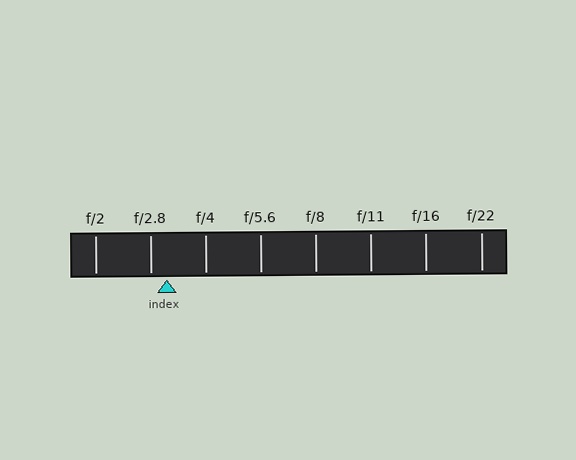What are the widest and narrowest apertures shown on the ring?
The widest aperture shown is f/2 and the narrowest is f/22.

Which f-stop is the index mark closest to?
The index mark is closest to f/2.8.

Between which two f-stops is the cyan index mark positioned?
The index mark is between f/2.8 and f/4.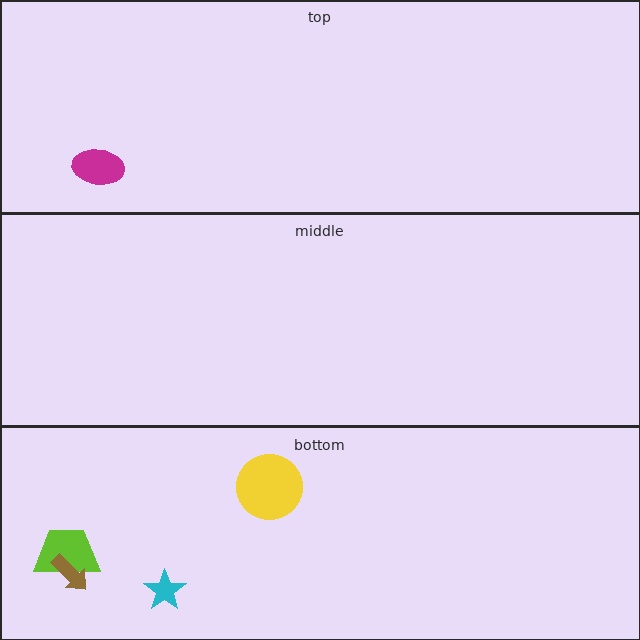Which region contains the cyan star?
The bottom region.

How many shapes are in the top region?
1.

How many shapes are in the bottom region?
4.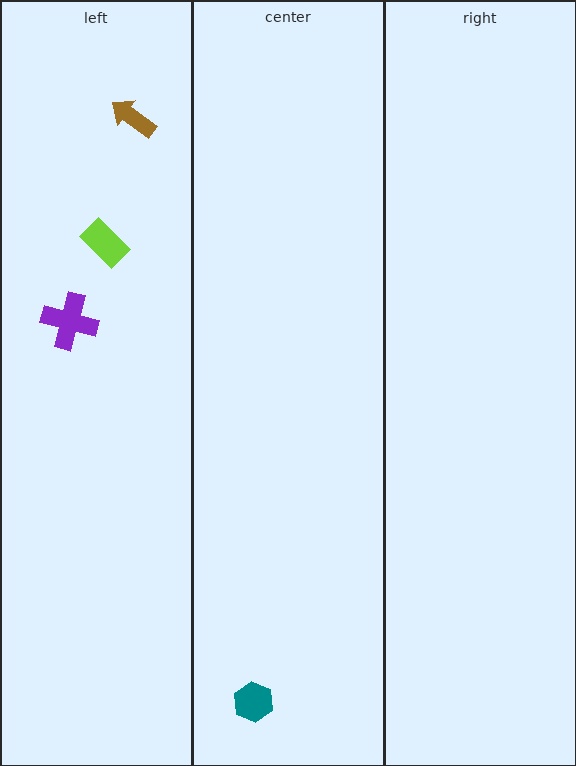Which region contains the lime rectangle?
The left region.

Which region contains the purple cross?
The left region.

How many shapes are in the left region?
3.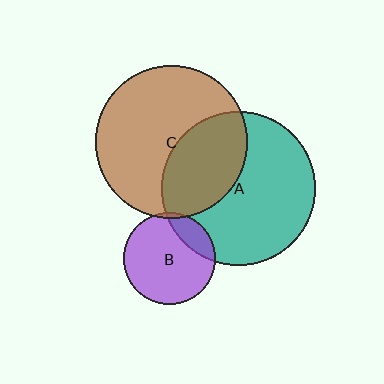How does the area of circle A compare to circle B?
Approximately 2.8 times.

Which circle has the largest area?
Circle A (teal).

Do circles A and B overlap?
Yes.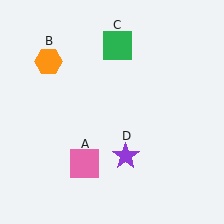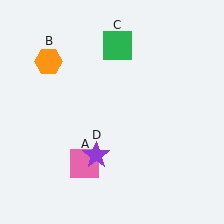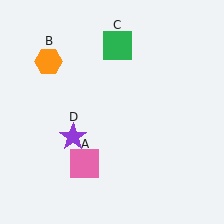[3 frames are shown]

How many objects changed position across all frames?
1 object changed position: purple star (object D).